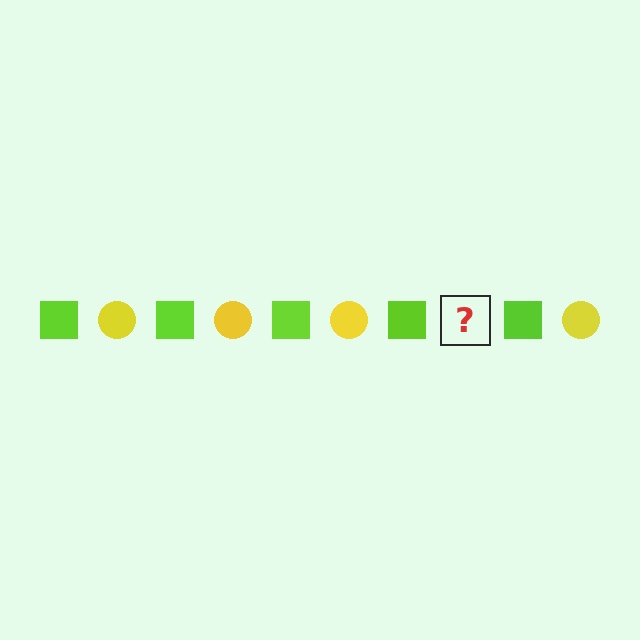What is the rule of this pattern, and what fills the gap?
The rule is that the pattern alternates between lime square and yellow circle. The gap should be filled with a yellow circle.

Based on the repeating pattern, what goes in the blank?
The blank should be a yellow circle.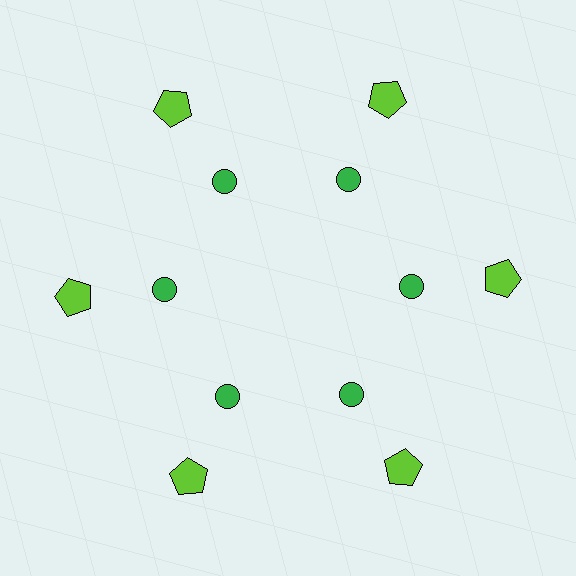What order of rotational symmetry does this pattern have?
This pattern has 6-fold rotational symmetry.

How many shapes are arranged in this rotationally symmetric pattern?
There are 12 shapes, arranged in 6 groups of 2.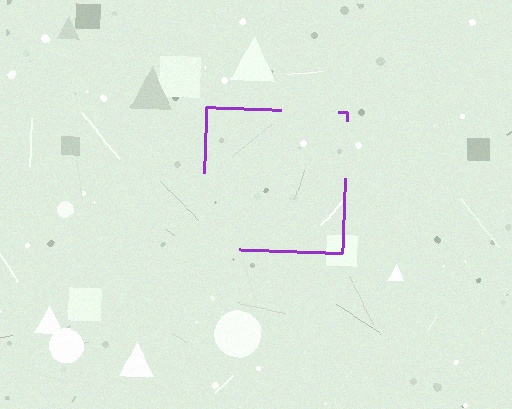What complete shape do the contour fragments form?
The contour fragments form a square.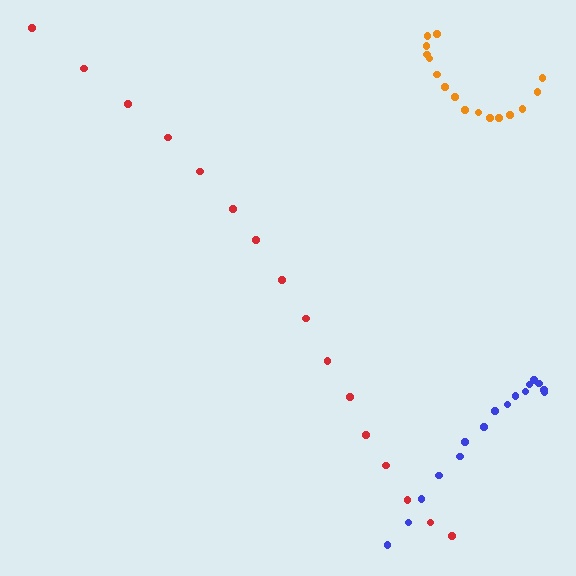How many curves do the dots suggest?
There are 3 distinct paths.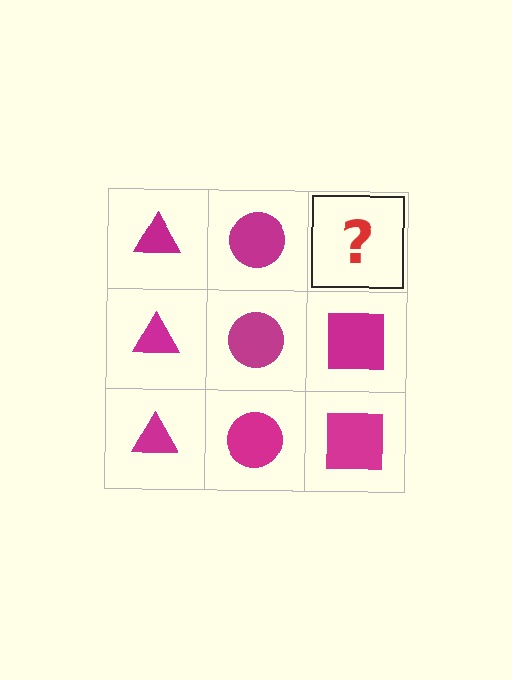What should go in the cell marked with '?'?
The missing cell should contain a magenta square.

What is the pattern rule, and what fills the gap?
The rule is that each column has a consistent shape. The gap should be filled with a magenta square.